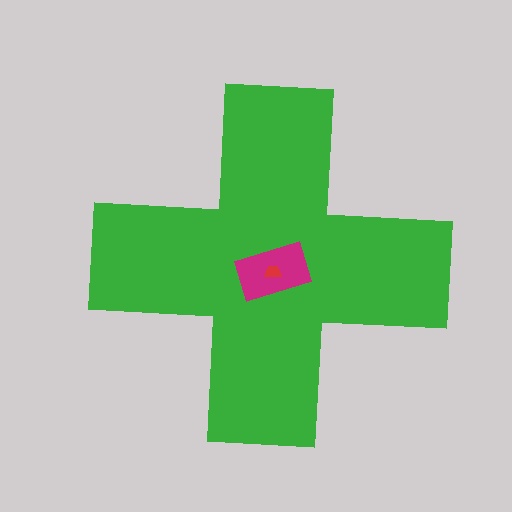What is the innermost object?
The red trapezoid.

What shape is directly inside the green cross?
The magenta rectangle.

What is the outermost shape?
The green cross.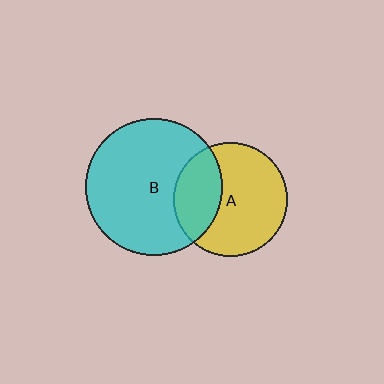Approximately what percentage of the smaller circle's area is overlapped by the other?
Approximately 30%.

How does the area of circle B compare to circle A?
Approximately 1.4 times.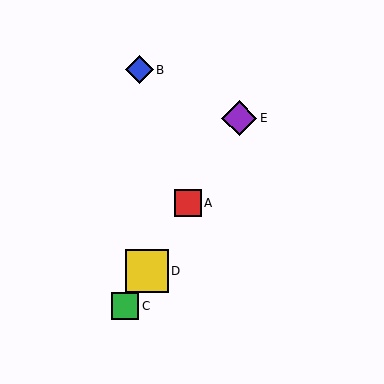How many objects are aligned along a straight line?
4 objects (A, C, D, E) are aligned along a straight line.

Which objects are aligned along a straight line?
Objects A, C, D, E are aligned along a straight line.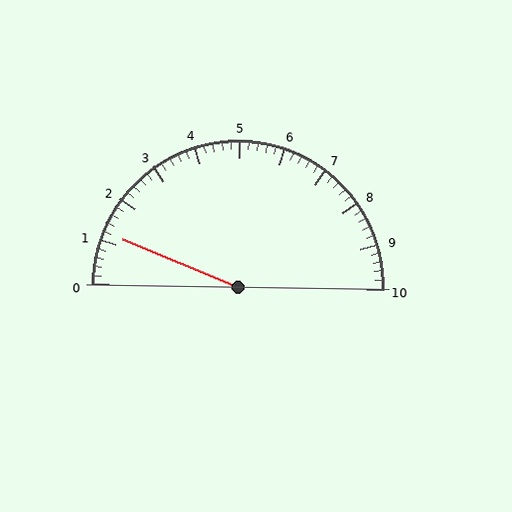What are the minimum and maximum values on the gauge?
The gauge ranges from 0 to 10.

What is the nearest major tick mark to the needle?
The nearest major tick mark is 1.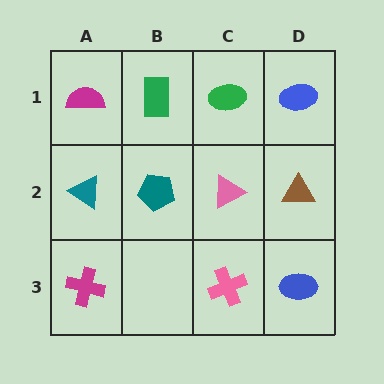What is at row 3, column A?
A magenta cross.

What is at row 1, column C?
A green ellipse.